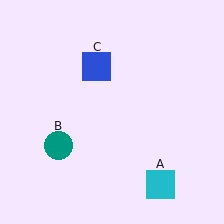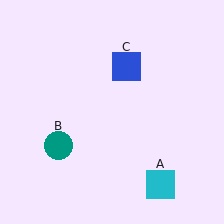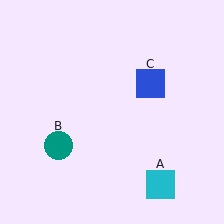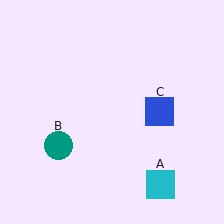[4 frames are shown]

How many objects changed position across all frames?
1 object changed position: blue square (object C).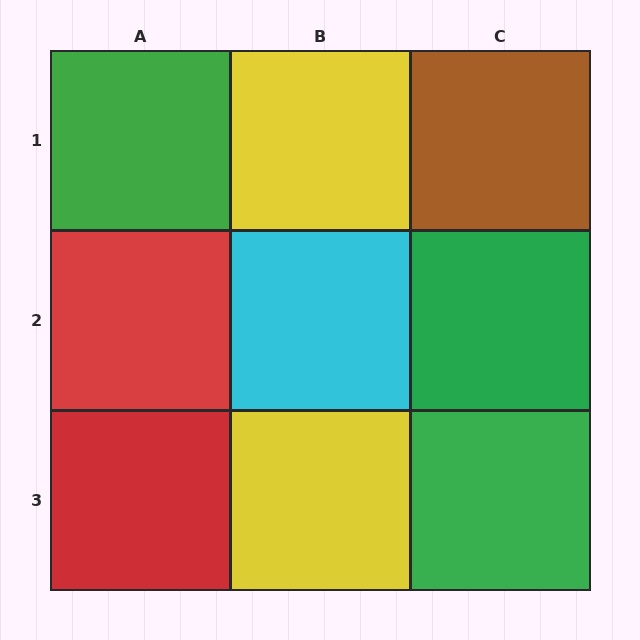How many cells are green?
3 cells are green.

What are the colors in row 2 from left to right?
Red, cyan, green.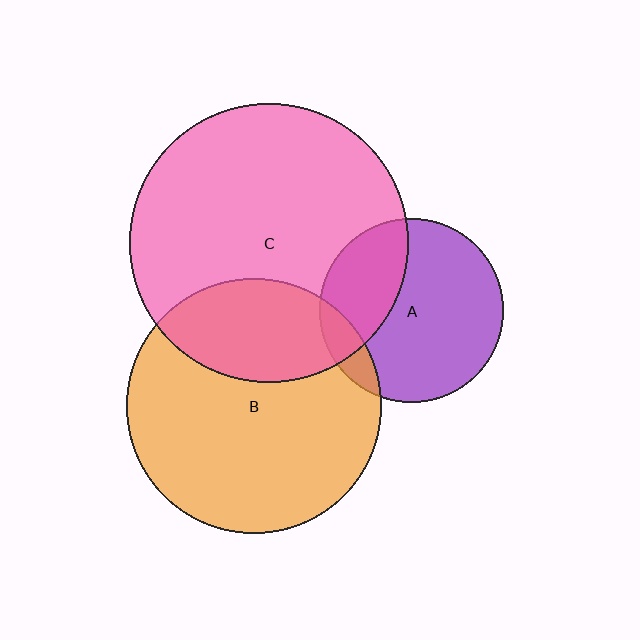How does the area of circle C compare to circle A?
Approximately 2.3 times.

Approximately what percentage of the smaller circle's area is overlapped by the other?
Approximately 30%.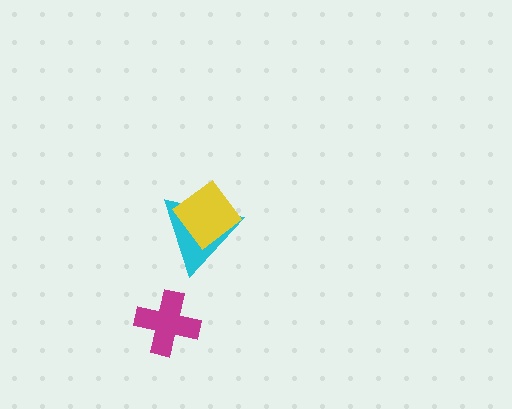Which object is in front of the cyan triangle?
The yellow diamond is in front of the cyan triangle.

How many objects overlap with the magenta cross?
0 objects overlap with the magenta cross.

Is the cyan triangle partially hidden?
Yes, it is partially covered by another shape.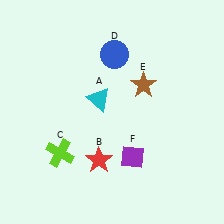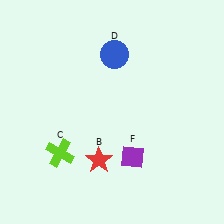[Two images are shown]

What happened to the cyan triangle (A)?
The cyan triangle (A) was removed in Image 2. It was in the top-left area of Image 1.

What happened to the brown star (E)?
The brown star (E) was removed in Image 2. It was in the top-right area of Image 1.